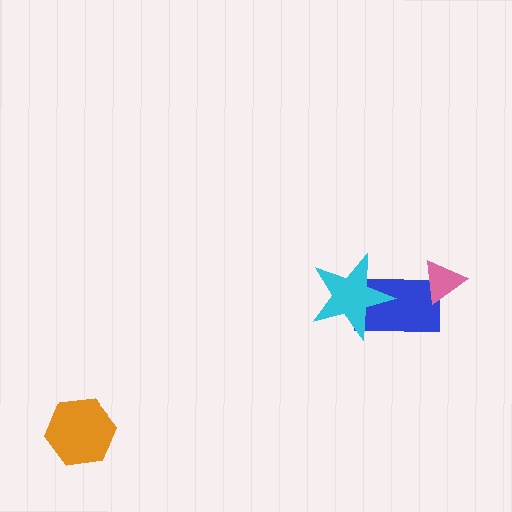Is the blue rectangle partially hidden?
Yes, it is partially covered by another shape.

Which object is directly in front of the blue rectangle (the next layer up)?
The cyan star is directly in front of the blue rectangle.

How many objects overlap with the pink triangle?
1 object overlaps with the pink triangle.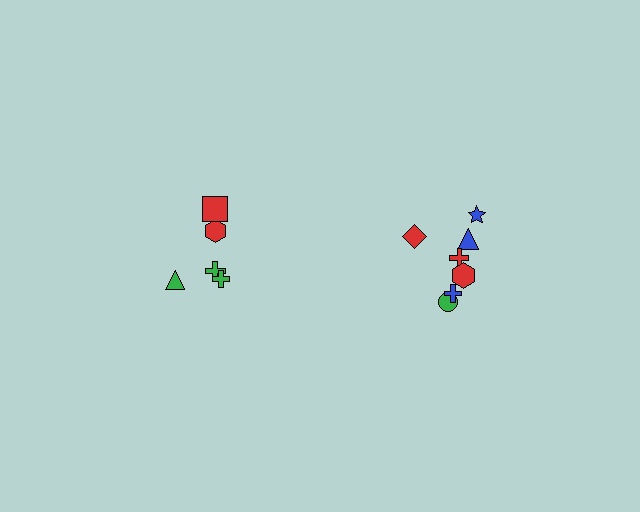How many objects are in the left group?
There are 5 objects.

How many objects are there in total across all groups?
There are 12 objects.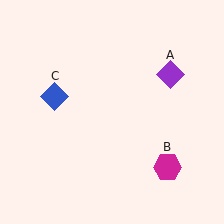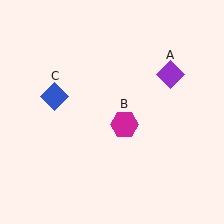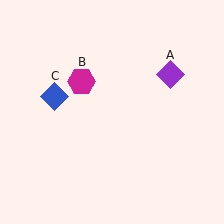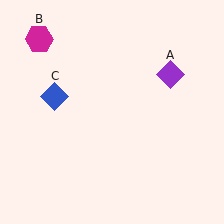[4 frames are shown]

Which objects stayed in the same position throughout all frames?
Purple diamond (object A) and blue diamond (object C) remained stationary.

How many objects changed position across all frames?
1 object changed position: magenta hexagon (object B).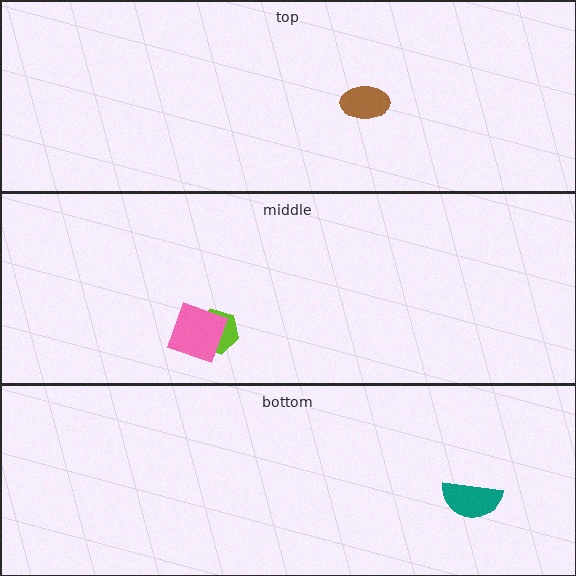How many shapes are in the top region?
1.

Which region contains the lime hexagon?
The middle region.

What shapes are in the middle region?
The lime hexagon, the pink diamond.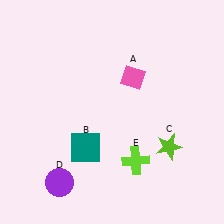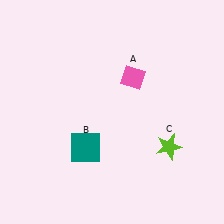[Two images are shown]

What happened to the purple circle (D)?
The purple circle (D) was removed in Image 2. It was in the bottom-left area of Image 1.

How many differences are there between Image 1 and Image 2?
There are 2 differences between the two images.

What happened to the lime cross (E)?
The lime cross (E) was removed in Image 2. It was in the bottom-right area of Image 1.